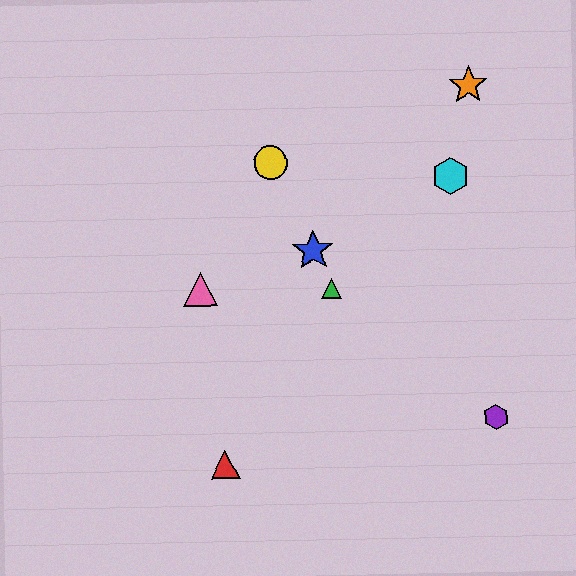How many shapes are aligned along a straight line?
3 shapes (the blue star, the green triangle, the yellow circle) are aligned along a straight line.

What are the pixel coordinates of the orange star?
The orange star is at (468, 85).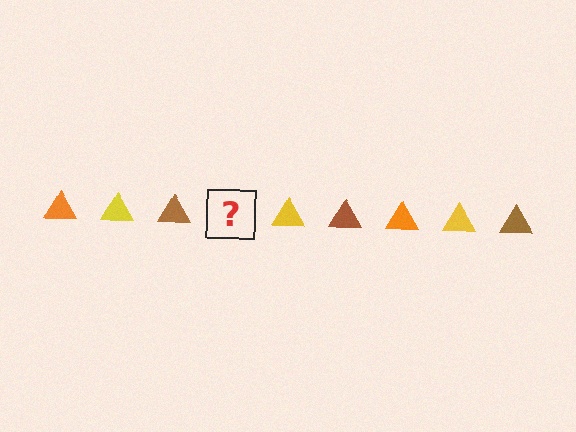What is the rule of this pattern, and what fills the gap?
The rule is that the pattern cycles through orange, yellow, brown triangles. The gap should be filled with an orange triangle.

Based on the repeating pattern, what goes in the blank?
The blank should be an orange triangle.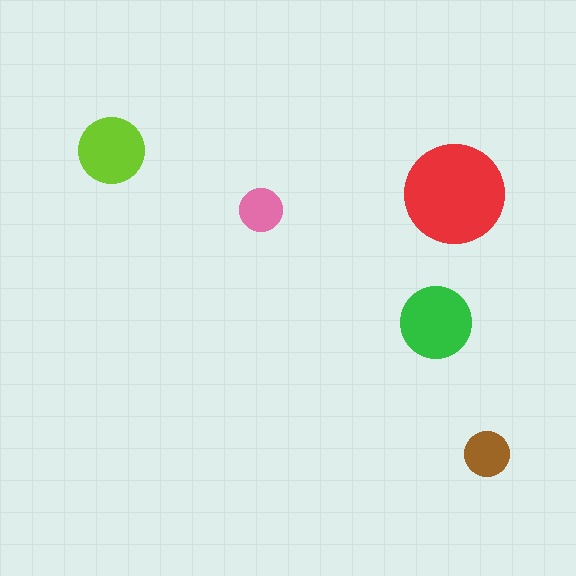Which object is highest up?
The lime circle is topmost.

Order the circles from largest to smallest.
the red one, the green one, the lime one, the brown one, the pink one.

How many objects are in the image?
There are 5 objects in the image.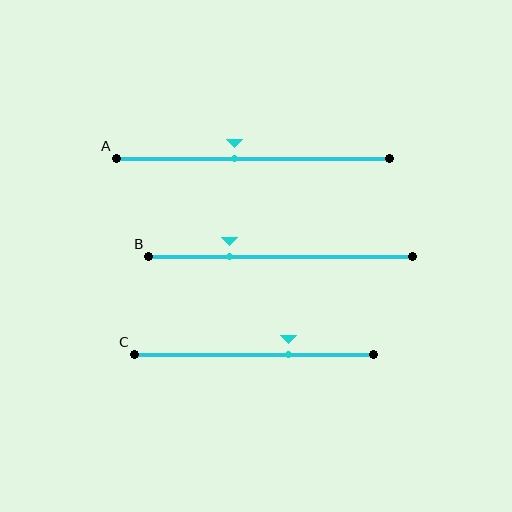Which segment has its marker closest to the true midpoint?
Segment A has its marker closest to the true midpoint.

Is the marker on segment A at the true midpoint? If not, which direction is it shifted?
No, the marker on segment A is shifted to the left by about 7% of the segment length.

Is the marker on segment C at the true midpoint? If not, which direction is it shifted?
No, the marker on segment C is shifted to the right by about 14% of the segment length.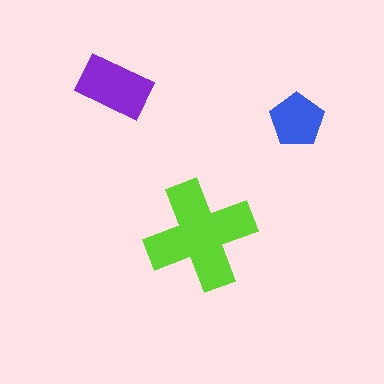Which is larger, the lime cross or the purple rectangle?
The lime cross.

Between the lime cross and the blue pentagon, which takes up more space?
The lime cross.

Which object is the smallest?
The blue pentagon.